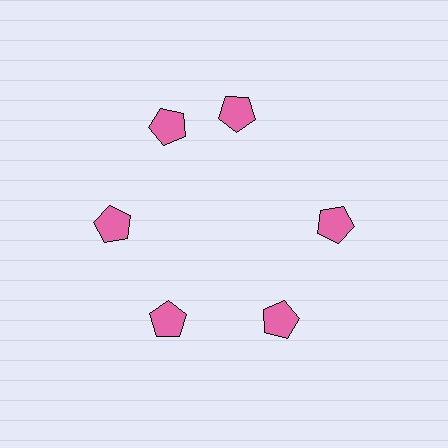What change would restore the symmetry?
The symmetry would be restored by rotating it back into even spacing with its neighbors so that all 6 pentagons sit at equal angles and equal distance from the center.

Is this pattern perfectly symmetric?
No. The 6 pink pentagons are arranged in a ring, but one element near the 1 o'clock position is rotated out of alignment along the ring, breaking the 6-fold rotational symmetry.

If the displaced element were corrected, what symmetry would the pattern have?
It would have 6-fold rotational symmetry — the pattern would map onto itself every 60 degrees.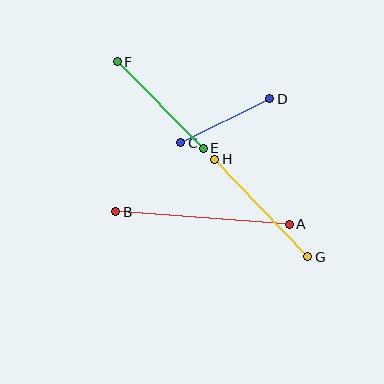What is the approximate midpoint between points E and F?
The midpoint is at approximately (160, 105) pixels.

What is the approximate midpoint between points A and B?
The midpoint is at approximately (202, 218) pixels.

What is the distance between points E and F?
The distance is approximately 122 pixels.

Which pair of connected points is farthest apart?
Points A and B are farthest apart.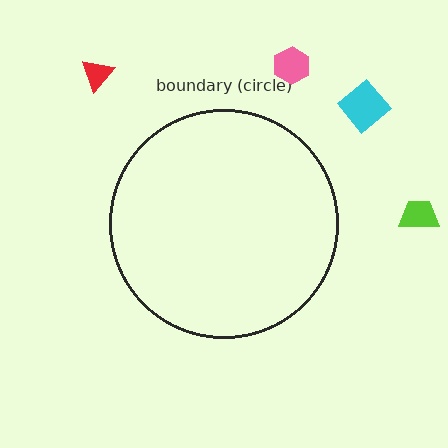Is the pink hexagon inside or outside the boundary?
Outside.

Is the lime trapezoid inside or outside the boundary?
Outside.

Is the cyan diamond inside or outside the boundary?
Outside.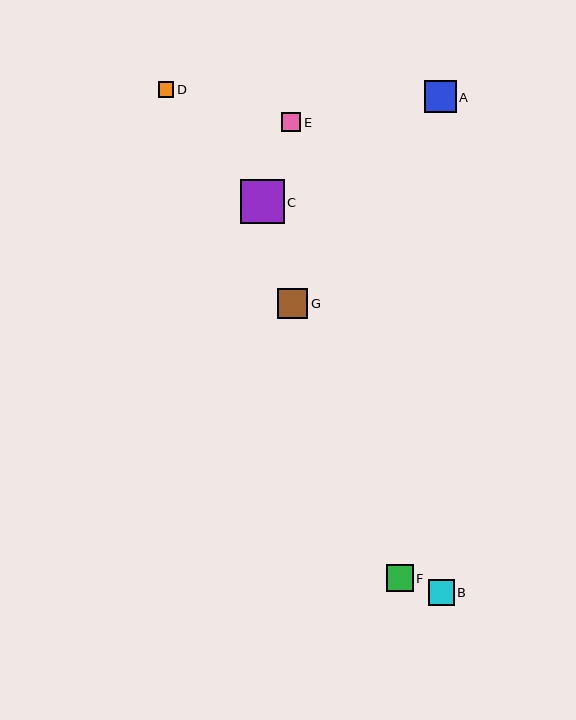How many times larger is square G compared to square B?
Square G is approximately 1.2 times the size of square B.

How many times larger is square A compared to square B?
Square A is approximately 1.2 times the size of square B.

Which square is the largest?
Square C is the largest with a size of approximately 44 pixels.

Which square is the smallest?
Square D is the smallest with a size of approximately 16 pixels.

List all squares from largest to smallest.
From largest to smallest: C, A, G, F, B, E, D.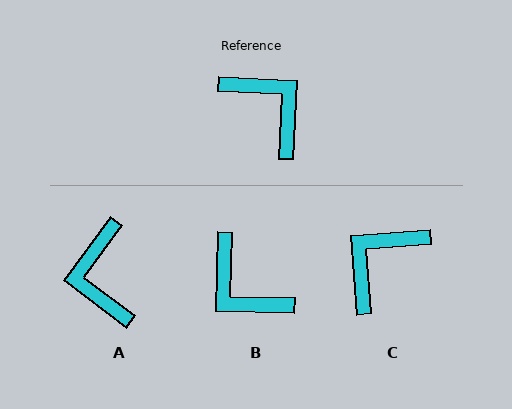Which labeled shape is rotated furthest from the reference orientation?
B, about 178 degrees away.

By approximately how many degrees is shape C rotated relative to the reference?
Approximately 97 degrees counter-clockwise.